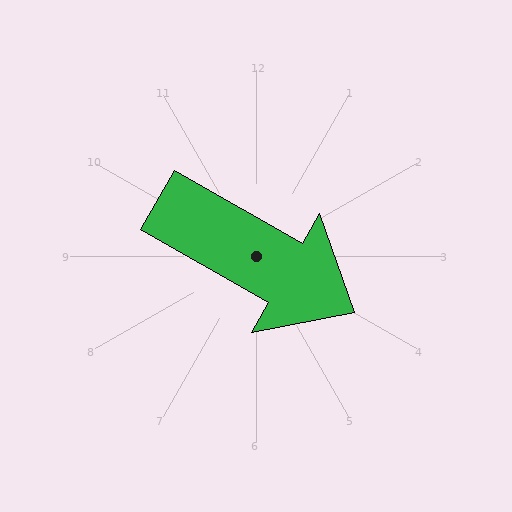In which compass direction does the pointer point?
Southeast.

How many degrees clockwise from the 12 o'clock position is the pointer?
Approximately 120 degrees.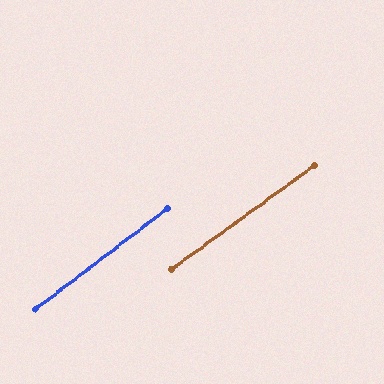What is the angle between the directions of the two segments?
Approximately 1 degree.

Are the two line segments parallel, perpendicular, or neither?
Parallel — their directions differ by only 1.3°.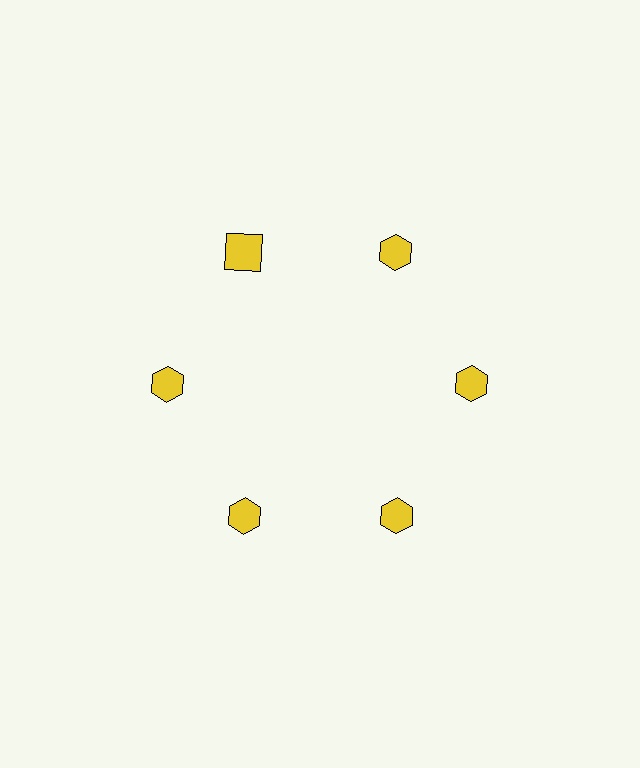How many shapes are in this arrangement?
There are 6 shapes arranged in a ring pattern.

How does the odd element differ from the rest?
It has a different shape: square instead of hexagon.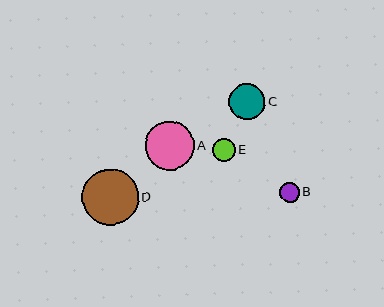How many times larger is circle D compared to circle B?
Circle D is approximately 2.8 times the size of circle B.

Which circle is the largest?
Circle D is the largest with a size of approximately 56 pixels.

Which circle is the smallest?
Circle B is the smallest with a size of approximately 20 pixels.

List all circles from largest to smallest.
From largest to smallest: D, A, C, E, B.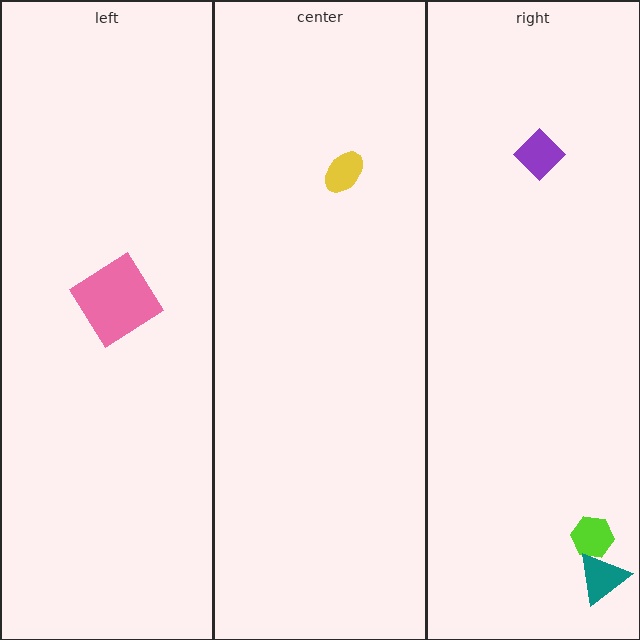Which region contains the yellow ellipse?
The center region.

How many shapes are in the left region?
1.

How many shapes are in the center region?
1.